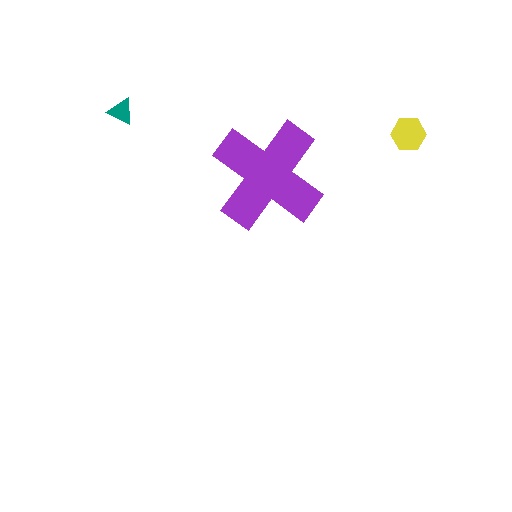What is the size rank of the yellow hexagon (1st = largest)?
2nd.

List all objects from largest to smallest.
The purple cross, the yellow hexagon, the teal triangle.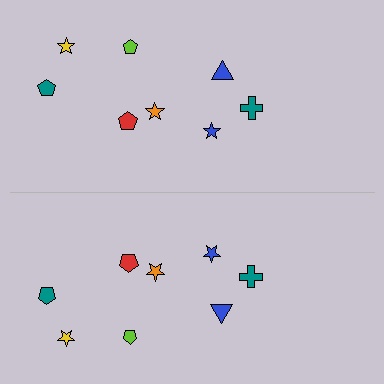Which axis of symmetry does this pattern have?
The pattern has a horizontal axis of symmetry running through the center of the image.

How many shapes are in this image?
There are 16 shapes in this image.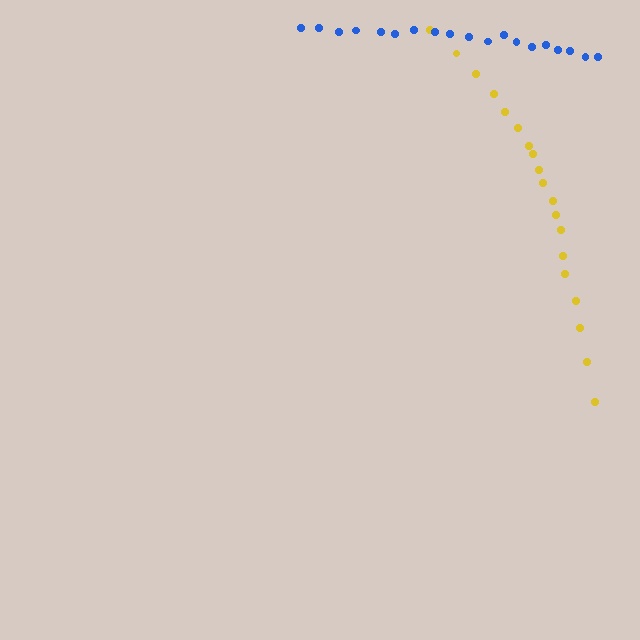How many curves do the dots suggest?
There are 2 distinct paths.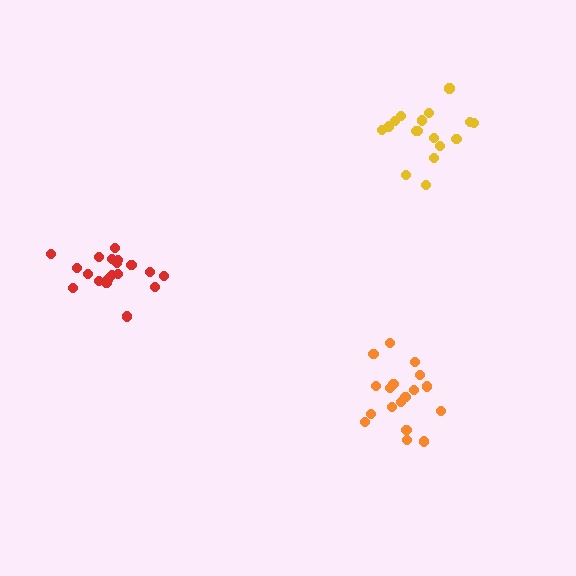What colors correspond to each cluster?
The clusters are colored: orange, red, yellow.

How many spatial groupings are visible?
There are 3 spatial groupings.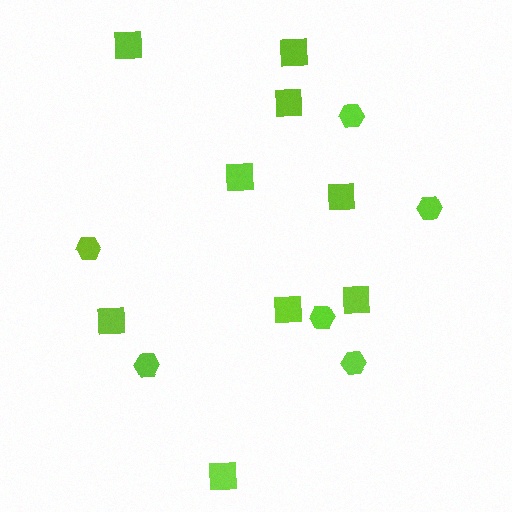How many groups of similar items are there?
There are 2 groups: one group of squares (9) and one group of hexagons (6).